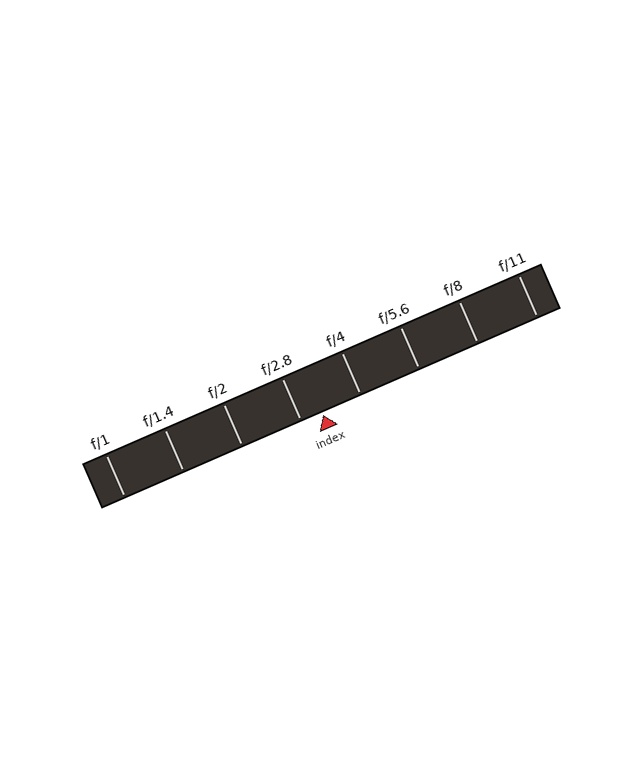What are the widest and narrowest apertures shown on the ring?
The widest aperture shown is f/1 and the narrowest is f/11.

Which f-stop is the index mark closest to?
The index mark is closest to f/2.8.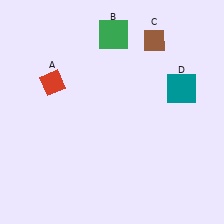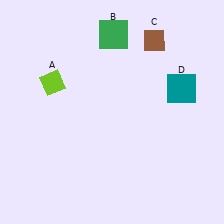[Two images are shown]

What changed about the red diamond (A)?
In Image 1, A is red. In Image 2, it changed to lime.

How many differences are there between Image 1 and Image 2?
There is 1 difference between the two images.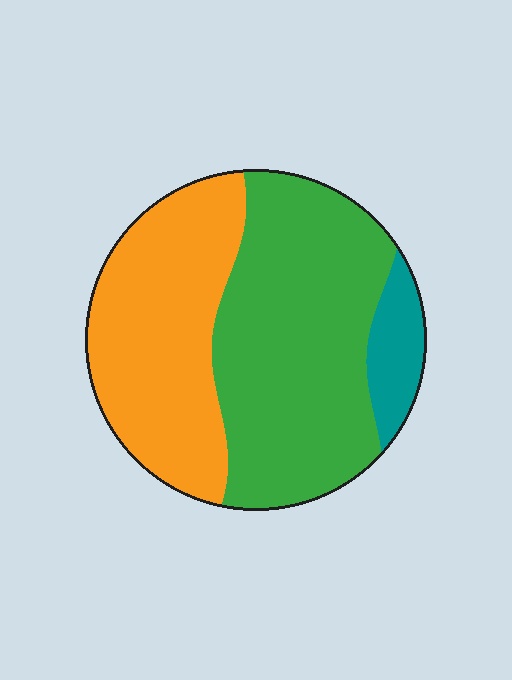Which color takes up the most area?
Green, at roughly 50%.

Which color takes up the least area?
Teal, at roughly 10%.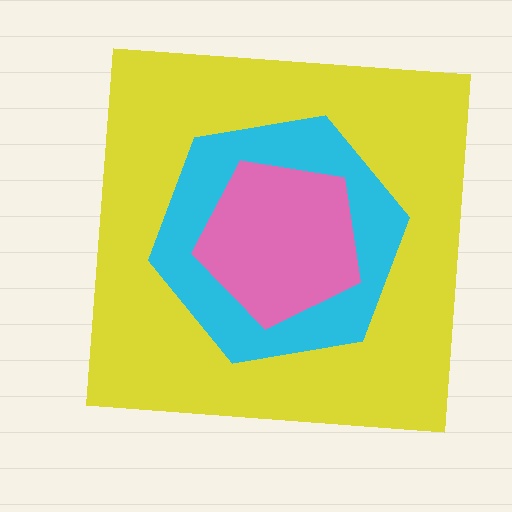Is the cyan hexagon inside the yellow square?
Yes.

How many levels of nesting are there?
3.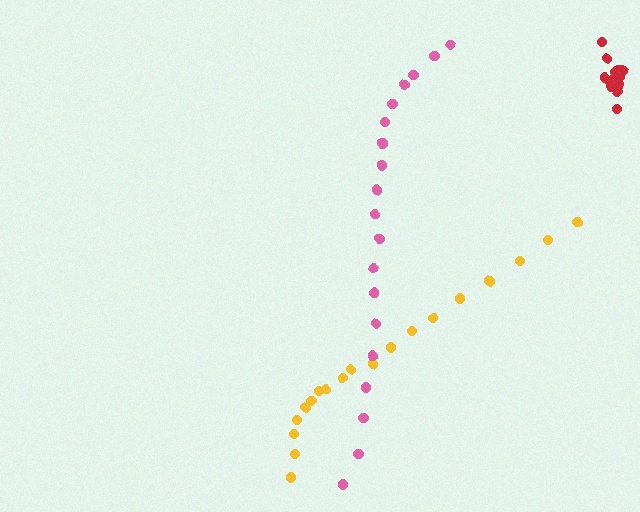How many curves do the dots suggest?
There are 3 distinct paths.